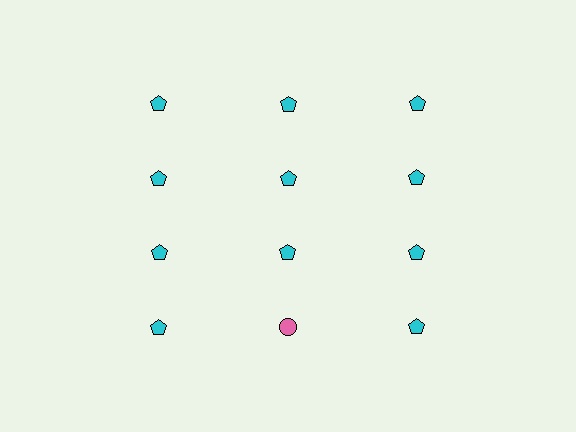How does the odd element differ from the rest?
It differs in both color (pink instead of cyan) and shape (circle instead of pentagon).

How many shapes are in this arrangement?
There are 12 shapes arranged in a grid pattern.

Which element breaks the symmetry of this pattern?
The pink circle in the fourth row, second from left column breaks the symmetry. All other shapes are cyan pentagons.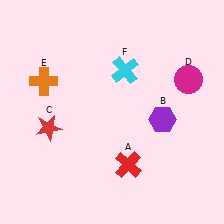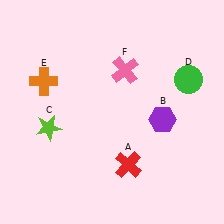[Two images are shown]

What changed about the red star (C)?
In Image 1, C is red. In Image 2, it changed to lime.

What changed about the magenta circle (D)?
In Image 1, D is magenta. In Image 2, it changed to green.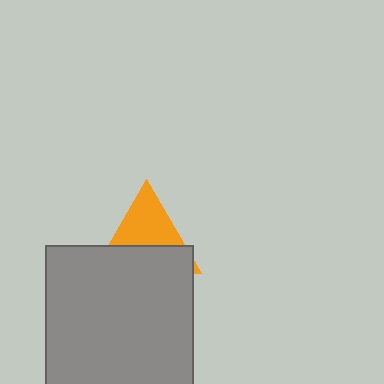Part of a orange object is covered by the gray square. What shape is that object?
It is a triangle.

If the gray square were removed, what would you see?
You would see the complete orange triangle.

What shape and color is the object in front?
The object in front is a gray square.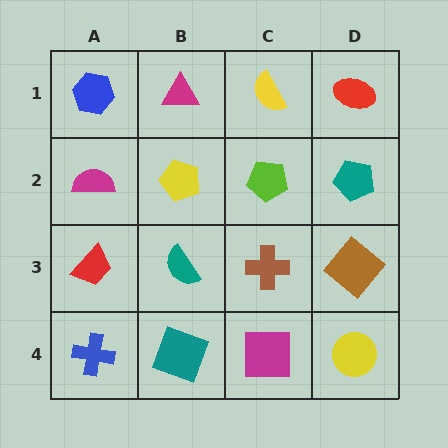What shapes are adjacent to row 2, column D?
A red ellipse (row 1, column D), a brown diamond (row 3, column D), a lime pentagon (row 2, column C).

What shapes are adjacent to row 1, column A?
A magenta semicircle (row 2, column A), a magenta triangle (row 1, column B).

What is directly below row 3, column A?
A blue cross.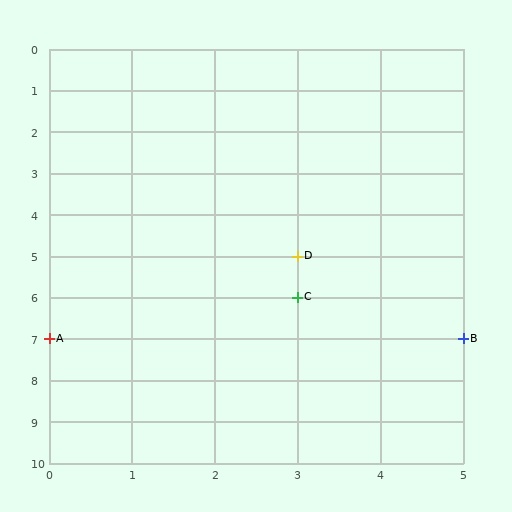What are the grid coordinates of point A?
Point A is at grid coordinates (0, 7).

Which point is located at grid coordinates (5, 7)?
Point B is at (5, 7).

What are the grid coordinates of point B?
Point B is at grid coordinates (5, 7).